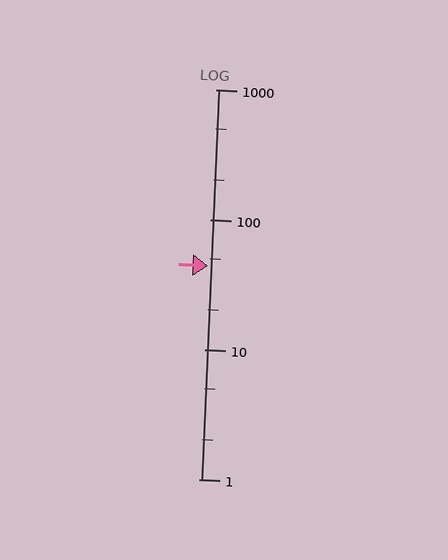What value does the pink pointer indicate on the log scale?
The pointer indicates approximately 44.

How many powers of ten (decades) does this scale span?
The scale spans 3 decades, from 1 to 1000.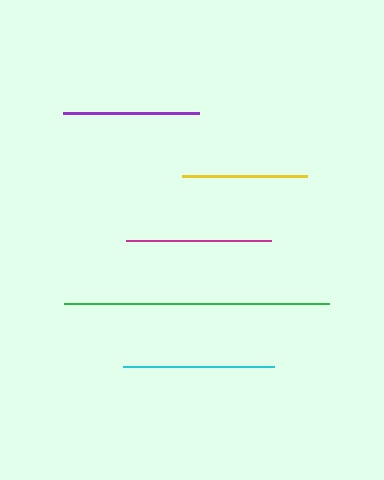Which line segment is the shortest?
The yellow line is the shortest at approximately 125 pixels.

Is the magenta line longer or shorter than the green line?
The green line is longer than the magenta line.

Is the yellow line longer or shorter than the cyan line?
The cyan line is longer than the yellow line.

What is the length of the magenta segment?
The magenta segment is approximately 145 pixels long.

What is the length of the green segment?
The green segment is approximately 265 pixels long.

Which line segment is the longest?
The green line is the longest at approximately 265 pixels.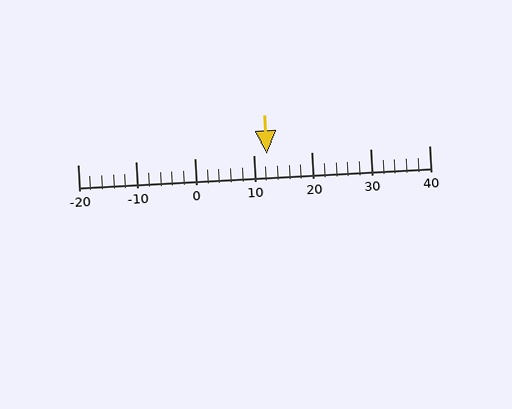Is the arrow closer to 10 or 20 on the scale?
The arrow is closer to 10.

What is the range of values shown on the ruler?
The ruler shows values from -20 to 40.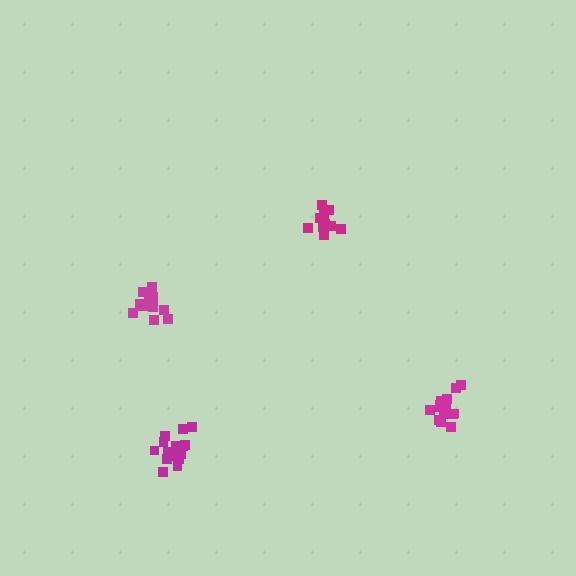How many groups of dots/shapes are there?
There are 4 groups.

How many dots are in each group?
Group 1: 12 dots, Group 2: 15 dots, Group 3: 10 dots, Group 4: 16 dots (53 total).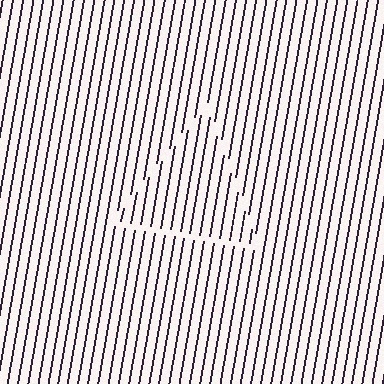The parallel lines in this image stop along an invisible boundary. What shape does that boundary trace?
An illusory triangle. The interior of the shape contains the same grating, shifted by half a period — the contour is defined by the phase discontinuity where line-ends from the inner and outer gratings abut.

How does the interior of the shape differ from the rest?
The interior of the shape contains the same grating, shifted by half a period — the contour is defined by the phase discontinuity where line-ends from the inner and outer gratings abut.